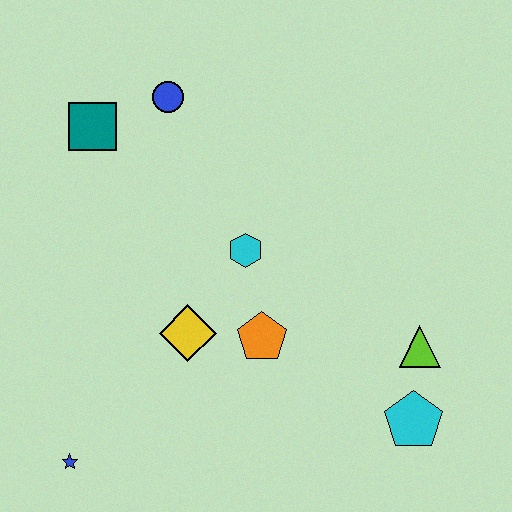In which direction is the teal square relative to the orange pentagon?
The teal square is above the orange pentagon.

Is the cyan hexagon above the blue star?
Yes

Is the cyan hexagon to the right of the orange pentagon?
No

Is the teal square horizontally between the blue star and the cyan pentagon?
Yes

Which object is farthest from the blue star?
The blue circle is farthest from the blue star.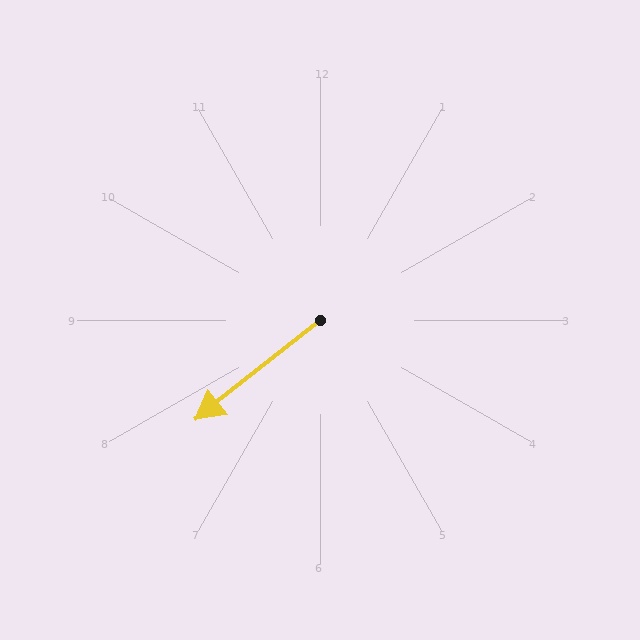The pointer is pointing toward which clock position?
Roughly 8 o'clock.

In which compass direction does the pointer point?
Southwest.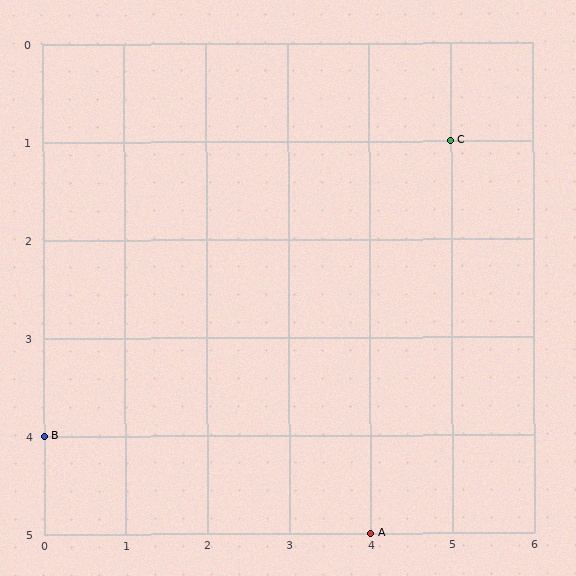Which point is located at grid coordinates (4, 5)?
Point A is at (4, 5).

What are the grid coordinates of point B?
Point B is at grid coordinates (0, 4).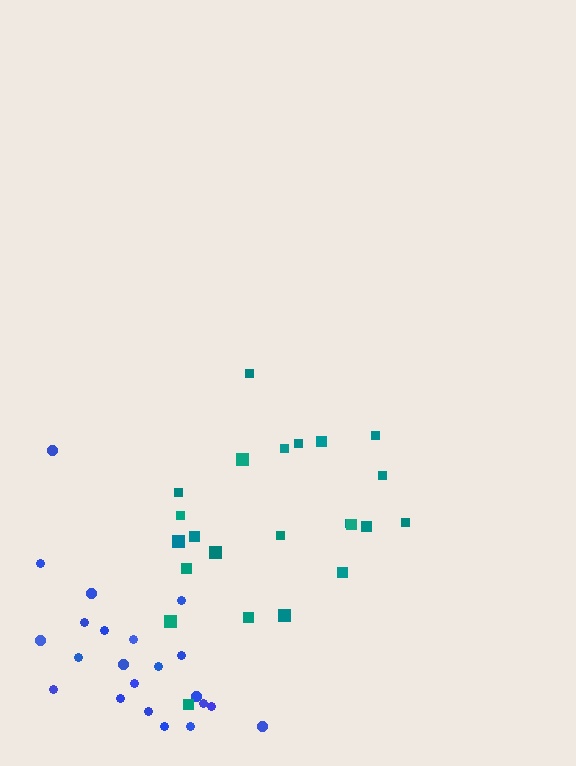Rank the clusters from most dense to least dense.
teal, blue.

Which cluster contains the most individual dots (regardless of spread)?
Teal (23).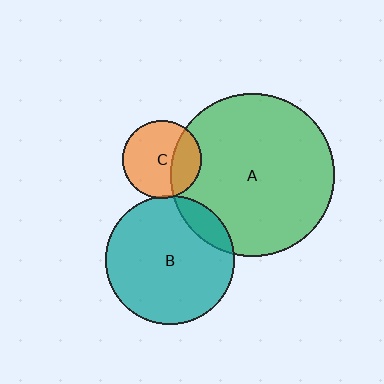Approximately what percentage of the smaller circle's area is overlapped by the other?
Approximately 15%.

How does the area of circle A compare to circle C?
Approximately 4.3 times.